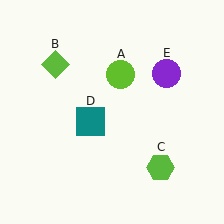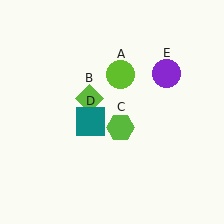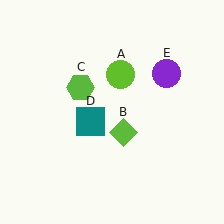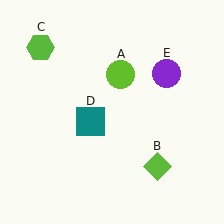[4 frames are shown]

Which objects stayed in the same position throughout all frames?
Lime circle (object A) and teal square (object D) and purple circle (object E) remained stationary.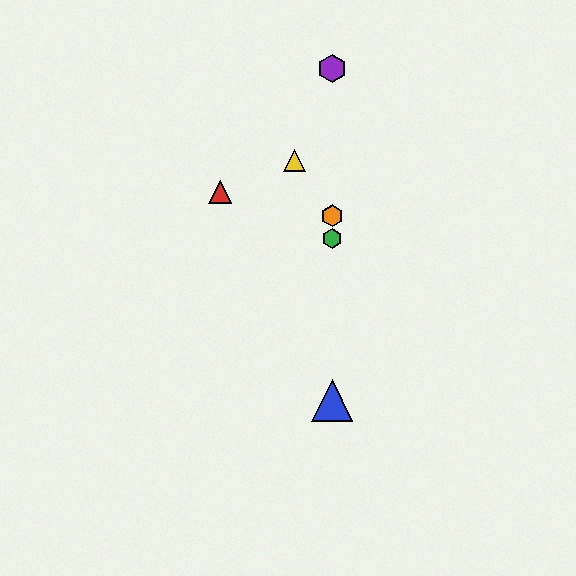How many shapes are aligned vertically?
4 shapes (the blue triangle, the green hexagon, the purple hexagon, the orange hexagon) are aligned vertically.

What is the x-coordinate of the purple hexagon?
The purple hexagon is at x≈332.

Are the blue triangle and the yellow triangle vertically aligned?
No, the blue triangle is at x≈332 and the yellow triangle is at x≈295.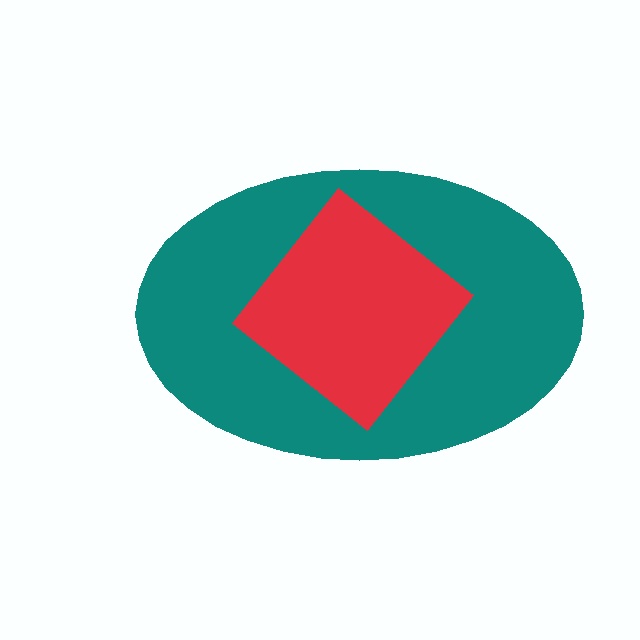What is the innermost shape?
The red diamond.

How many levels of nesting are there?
2.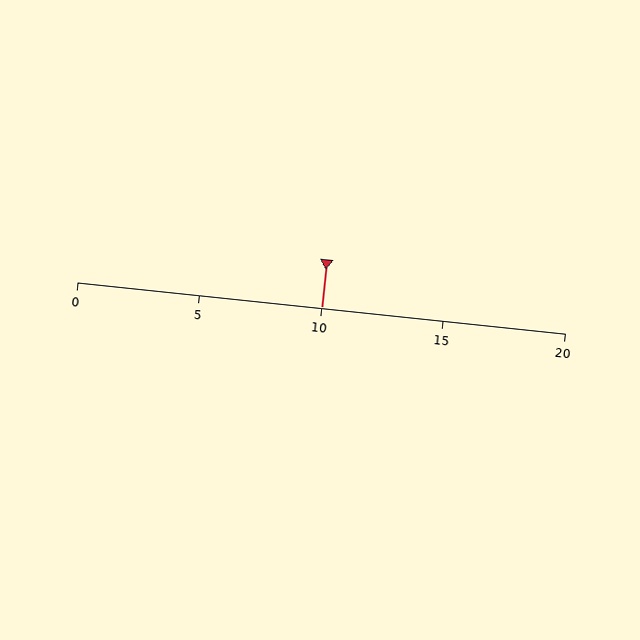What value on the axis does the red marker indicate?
The marker indicates approximately 10.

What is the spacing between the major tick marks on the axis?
The major ticks are spaced 5 apart.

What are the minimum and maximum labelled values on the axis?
The axis runs from 0 to 20.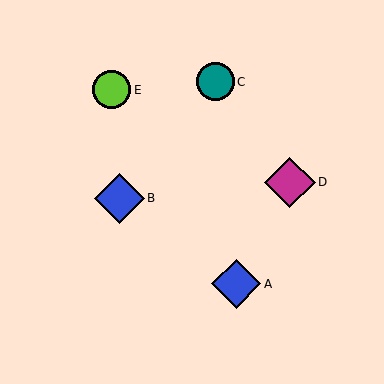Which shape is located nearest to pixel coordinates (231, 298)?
The blue diamond (labeled A) at (236, 284) is nearest to that location.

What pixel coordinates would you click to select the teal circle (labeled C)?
Click at (216, 82) to select the teal circle C.